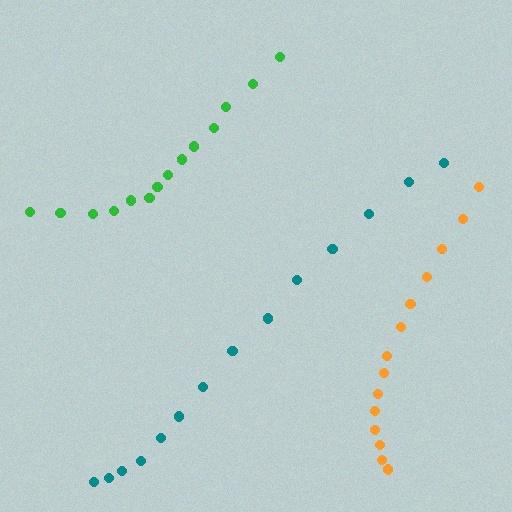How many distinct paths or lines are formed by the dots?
There are 3 distinct paths.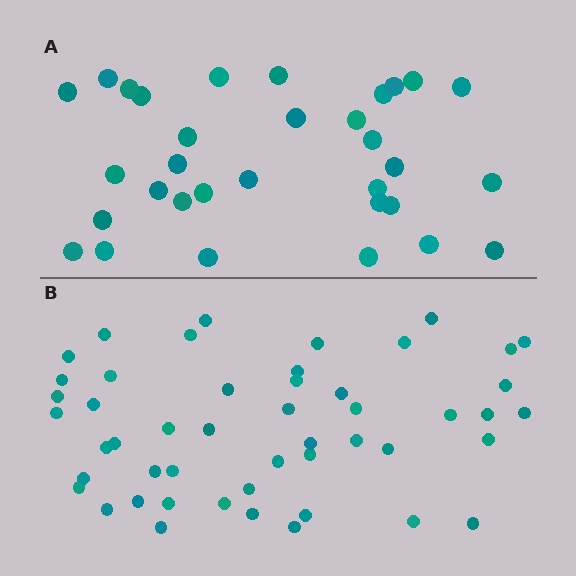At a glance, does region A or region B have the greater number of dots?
Region B (the bottom region) has more dots.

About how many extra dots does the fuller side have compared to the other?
Region B has approximately 15 more dots than region A.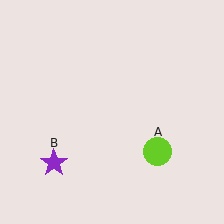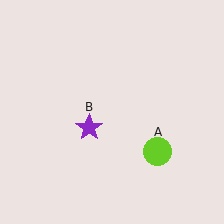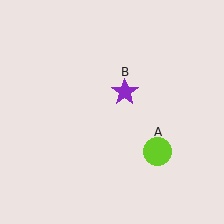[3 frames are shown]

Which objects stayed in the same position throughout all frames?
Lime circle (object A) remained stationary.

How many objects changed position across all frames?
1 object changed position: purple star (object B).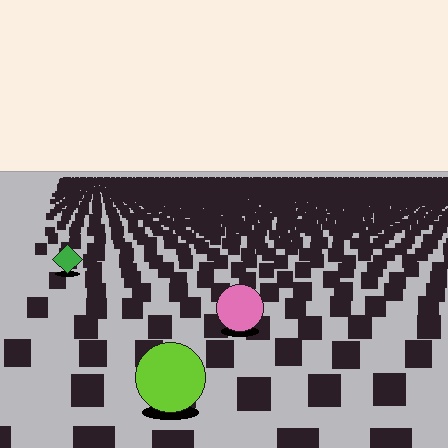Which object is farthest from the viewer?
The green diamond is farthest from the viewer. It appears smaller and the ground texture around it is denser.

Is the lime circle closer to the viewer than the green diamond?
Yes. The lime circle is closer — you can tell from the texture gradient: the ground texture is coarser near it.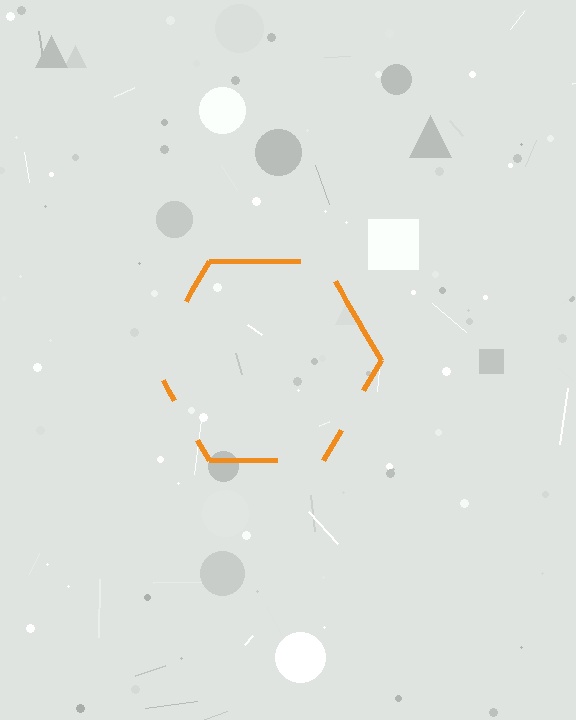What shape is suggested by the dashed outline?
The dashed outline suggests a hexagon.